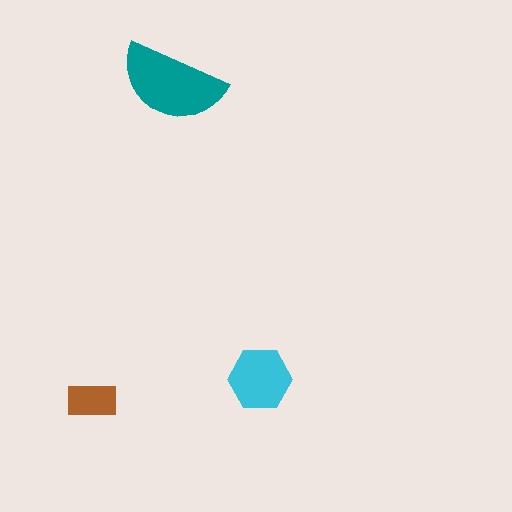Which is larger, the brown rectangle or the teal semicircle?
The teal semicircle.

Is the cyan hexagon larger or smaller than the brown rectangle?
Larger.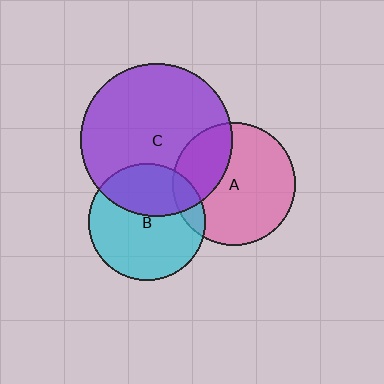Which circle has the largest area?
Circle C (purple).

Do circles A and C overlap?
Yes.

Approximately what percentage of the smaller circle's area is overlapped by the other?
Approximately 30%.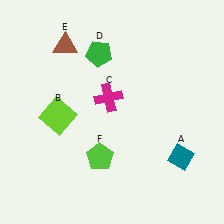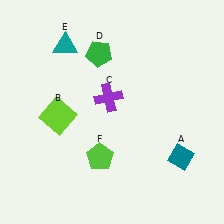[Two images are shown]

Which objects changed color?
C changed from magenta to purple. E changed from brown to teal.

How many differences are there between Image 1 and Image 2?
There are 2 differences between the two images.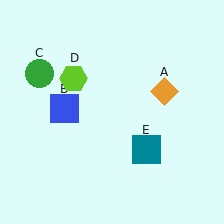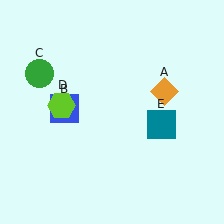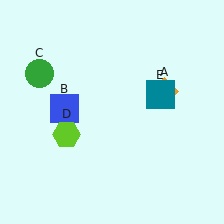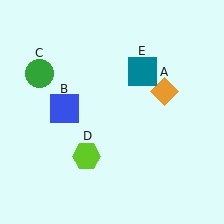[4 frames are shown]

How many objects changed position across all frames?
2 objects changed position: lime hexagon (object D), teal square (object E).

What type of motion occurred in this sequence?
The lime hexagon (object D), teal square (object E) rotated counterclockwise around the center of the scene.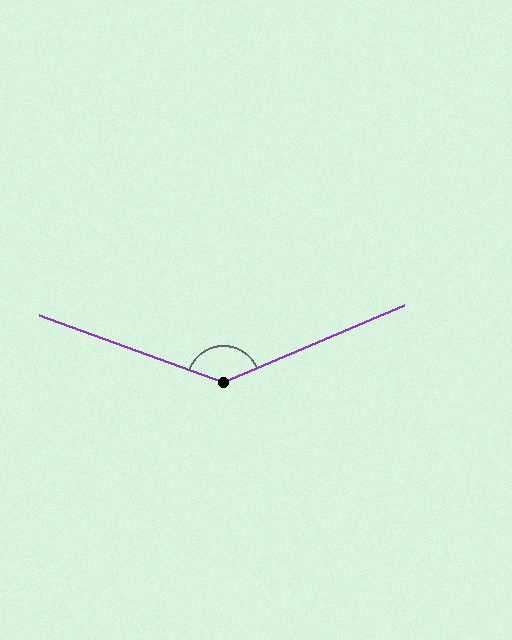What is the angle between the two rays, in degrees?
Approximately 137 degrees.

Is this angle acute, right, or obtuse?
It is obtuse.